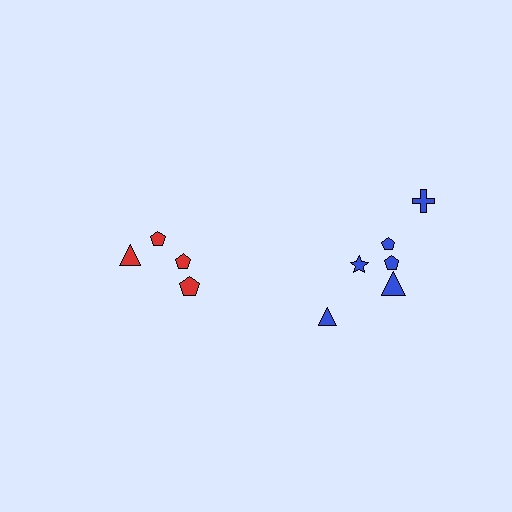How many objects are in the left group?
There are 4 objects.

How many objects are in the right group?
There are 6 objects.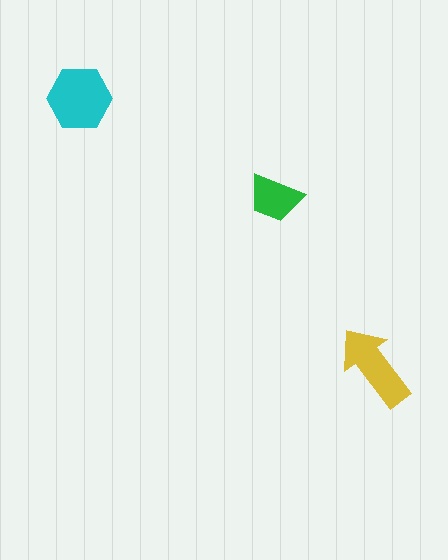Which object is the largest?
The cyan hexagon.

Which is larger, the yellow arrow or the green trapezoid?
The yellow arrow.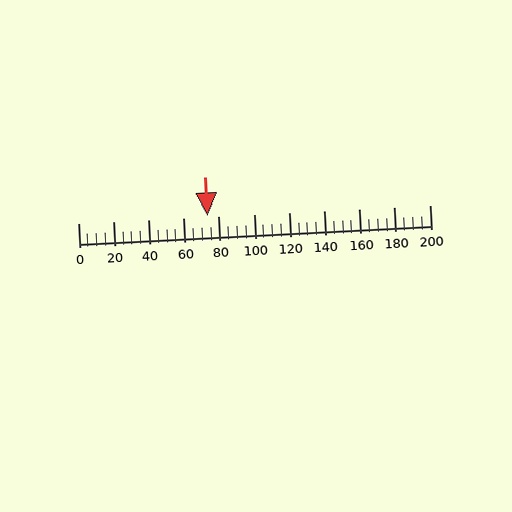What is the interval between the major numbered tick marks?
The major tick marks are spaced 20 units apart.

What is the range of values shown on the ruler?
The ruler shows values from 0 to 200.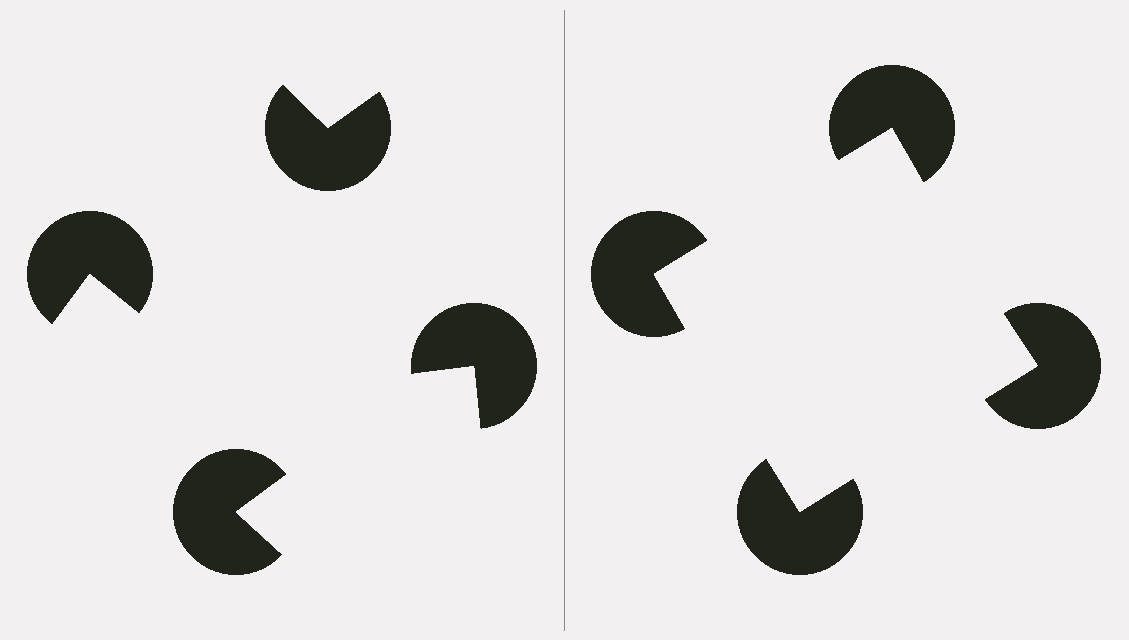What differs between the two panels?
The pac-man discs are positioned identically on both sides; only the wedge orientations differ. On the right they align to a square; on the left they are misaligned.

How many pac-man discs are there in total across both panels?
8 — 4 on each side.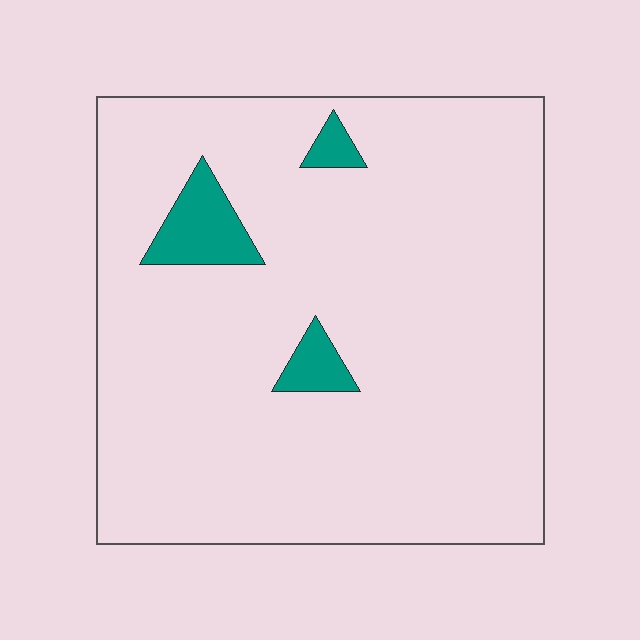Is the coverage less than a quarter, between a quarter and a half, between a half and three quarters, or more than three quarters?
Less than a quarter.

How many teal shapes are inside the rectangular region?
3.